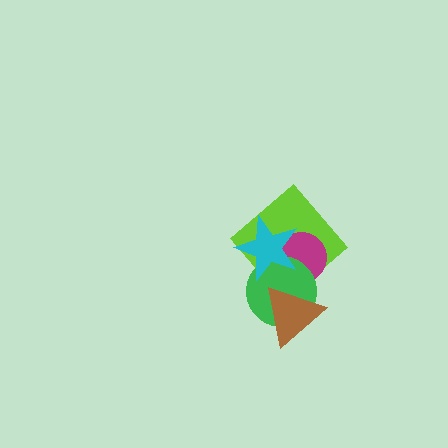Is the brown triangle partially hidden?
No, no other shape covers it.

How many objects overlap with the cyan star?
3 objects overlap with the cyan star.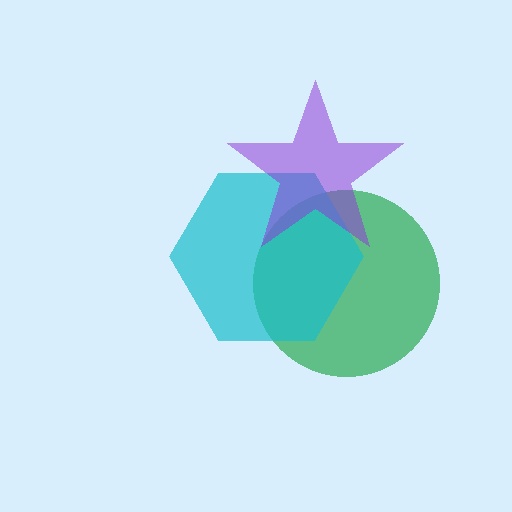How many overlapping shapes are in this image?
There are 3 overlapping shapes in the image.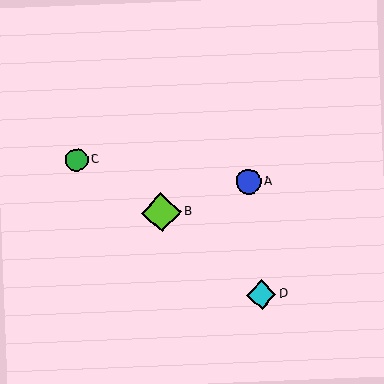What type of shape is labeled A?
Shape A is a blue circle.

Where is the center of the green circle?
The center of the green circle is at (76, 160).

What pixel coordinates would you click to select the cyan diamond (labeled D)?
Click at (261, 295) to select the cyan diamond D.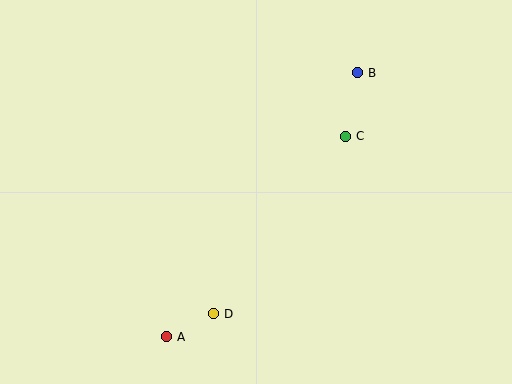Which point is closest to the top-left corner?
Point B is closest to the top-left corner.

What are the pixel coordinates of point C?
Point C is at (345, 136).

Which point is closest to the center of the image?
Point C at (345, 136) is closest to the center.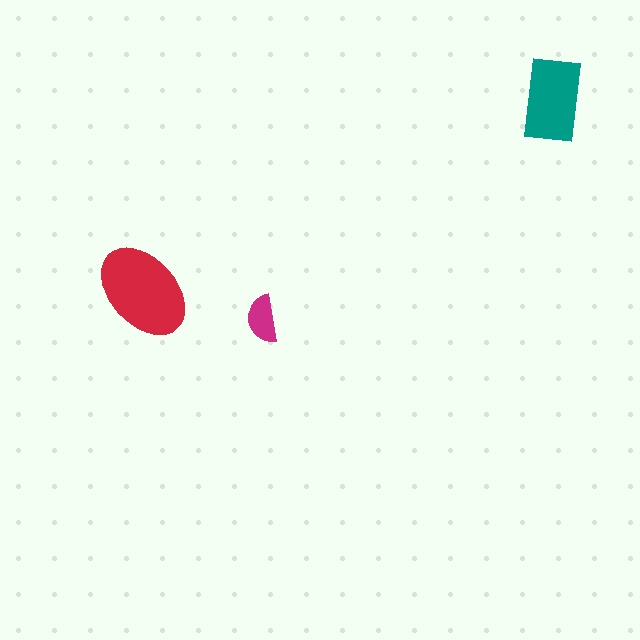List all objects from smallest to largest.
The magenta semicircle, the teal rectangle, the red ellipse.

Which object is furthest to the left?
The red ellipse is leftmost.